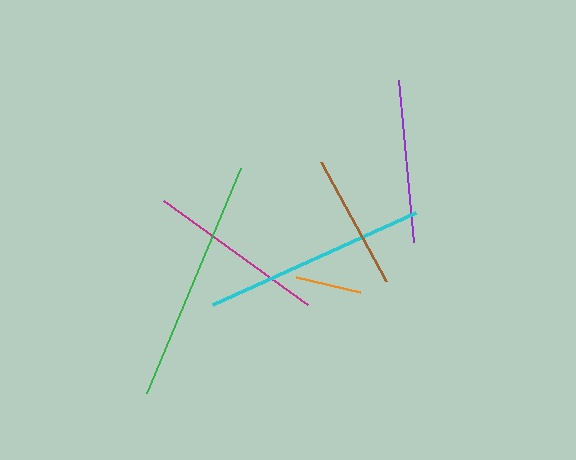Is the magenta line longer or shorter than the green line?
The green line is longer than the magenta line.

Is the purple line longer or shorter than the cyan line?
The cyan line is longer than the purple line.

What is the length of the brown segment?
The brown segment is approximately 135 pixels long.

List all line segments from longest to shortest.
From longest to shortest: green, cyan, magenta, purple, brown, orange.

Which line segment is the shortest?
The orange line is the shortest at approximately 66 pixels.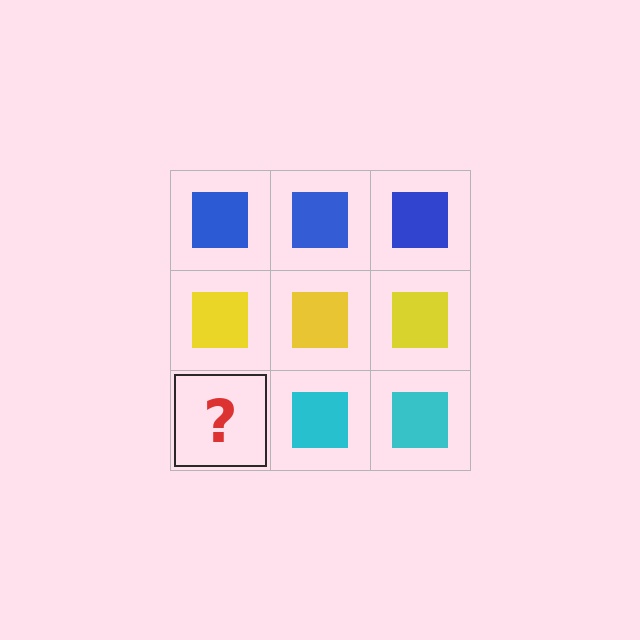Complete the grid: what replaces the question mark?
The question mark should be replaced with a cyan square.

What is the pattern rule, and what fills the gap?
The rule is that each row has a consistent color. The gap should be filled with a cyan square.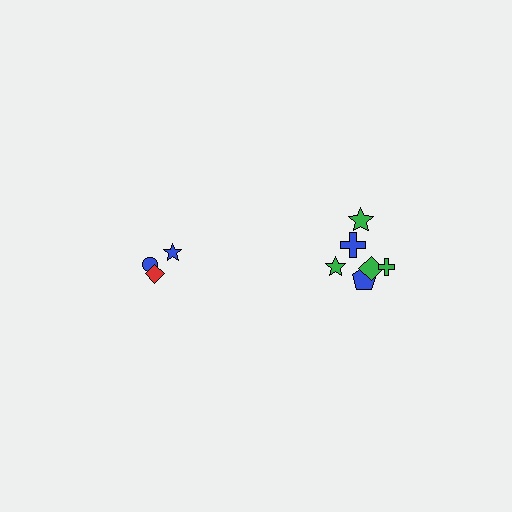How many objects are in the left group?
There are 3 objects.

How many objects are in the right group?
There are 6 objects.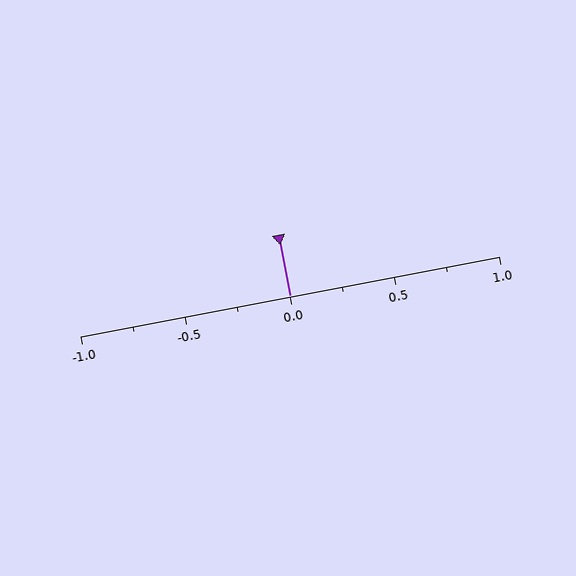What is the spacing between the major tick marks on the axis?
The major ticks are spaced 0.5 apart.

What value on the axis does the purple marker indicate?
The marker indicates approximately 0.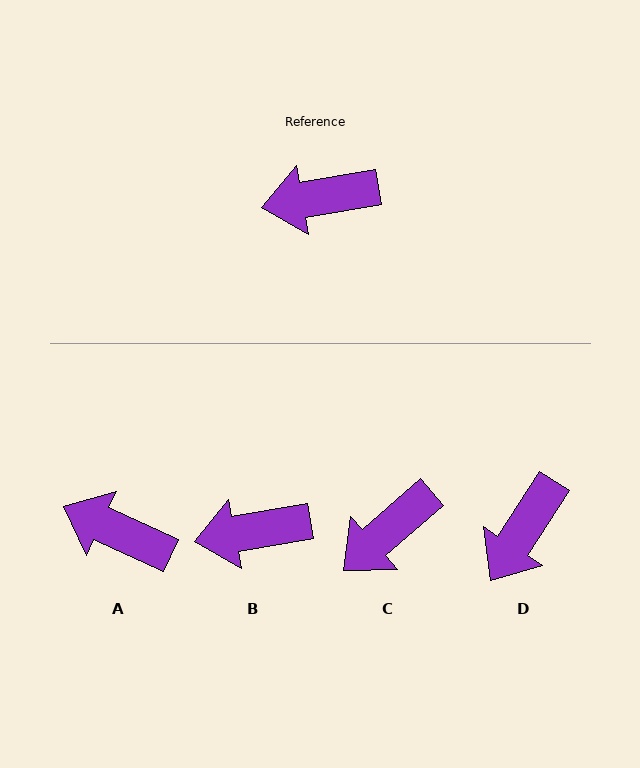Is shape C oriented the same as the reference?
No, it is off by about 32 degrees.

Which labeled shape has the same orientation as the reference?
B.